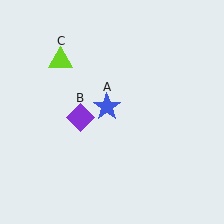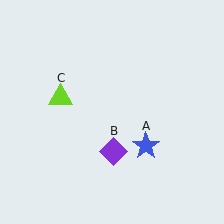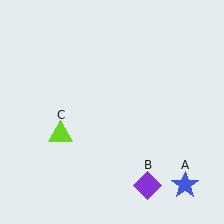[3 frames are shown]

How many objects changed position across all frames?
3 objects changed position: blue star (object A), purple diamond (object B), lime triangle (object C).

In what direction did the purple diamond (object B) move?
The purple diamond (object B) moved down and to the right.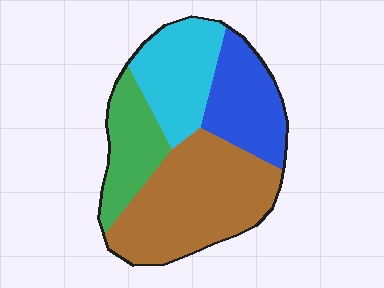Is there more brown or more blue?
Brown.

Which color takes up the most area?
Brown, at roughly 40%.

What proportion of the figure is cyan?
Cyan takes up about one fifth (1/5) of the figure.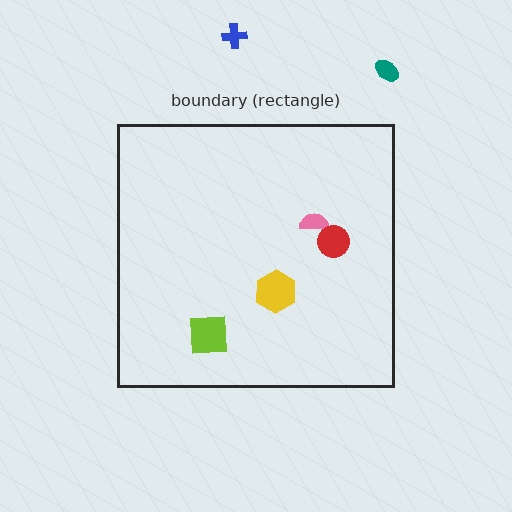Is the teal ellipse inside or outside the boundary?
Outside.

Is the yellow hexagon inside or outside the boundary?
Inside.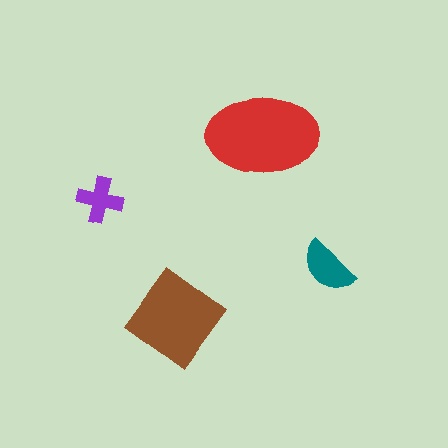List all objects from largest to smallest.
The red ellipse, the brown diamond, the teal semicircle, the purple cross.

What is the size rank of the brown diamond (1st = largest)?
2nd.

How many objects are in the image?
There are 4 objects in the image.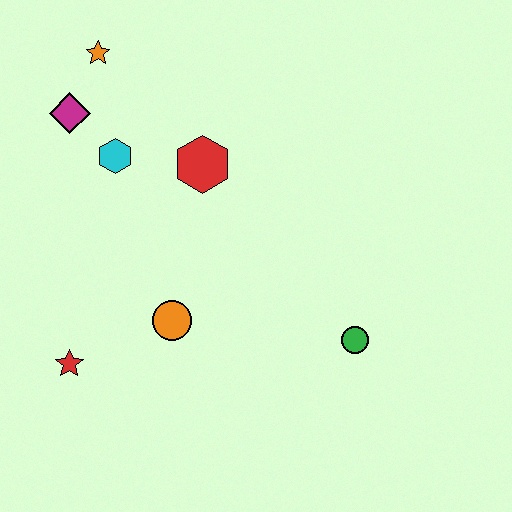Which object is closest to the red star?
The orange circle is closest to the red star.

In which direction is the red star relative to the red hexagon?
The red star is below the red hexagon.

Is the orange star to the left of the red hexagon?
Yes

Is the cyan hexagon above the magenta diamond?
No